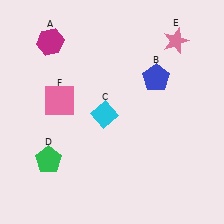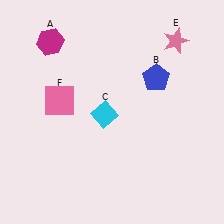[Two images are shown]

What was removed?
The green pentagon (D) was removed in Image 2.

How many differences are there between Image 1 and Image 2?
There is 1 difference between the two images.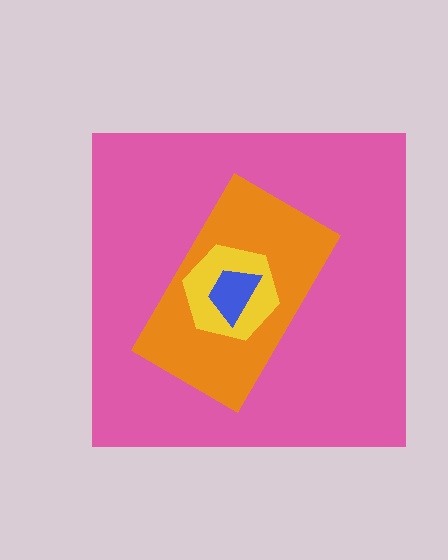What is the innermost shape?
The blue trapezoid.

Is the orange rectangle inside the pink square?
Yes.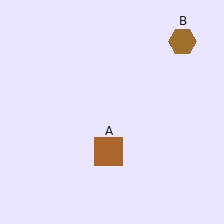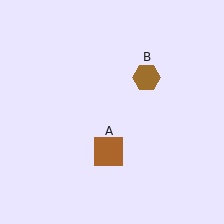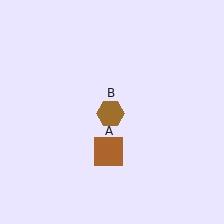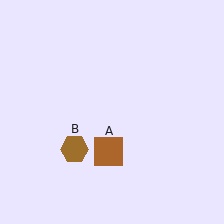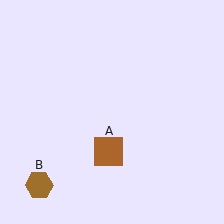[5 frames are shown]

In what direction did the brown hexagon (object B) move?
The brown hexagon (object B) moved down and to the left.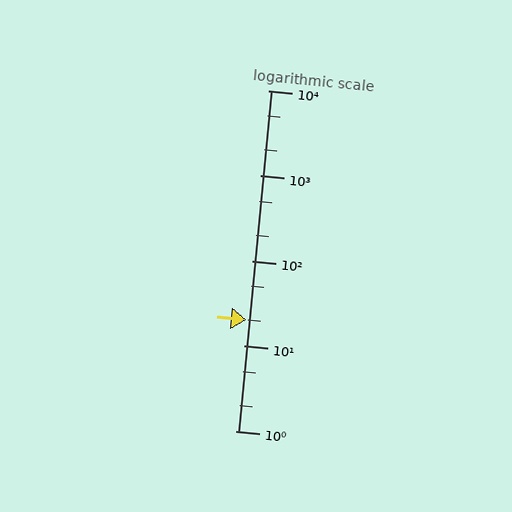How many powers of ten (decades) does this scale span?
The scale spans 4 decades, from 1 to 10000.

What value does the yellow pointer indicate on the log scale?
The pointer indicates approximately 20.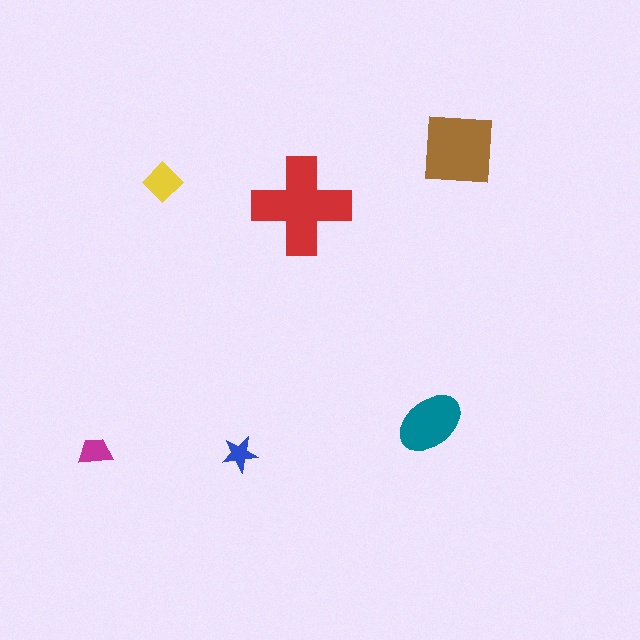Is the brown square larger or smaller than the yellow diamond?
Larger.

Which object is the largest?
The red cross.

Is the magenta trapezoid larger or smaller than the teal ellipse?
Smaller.